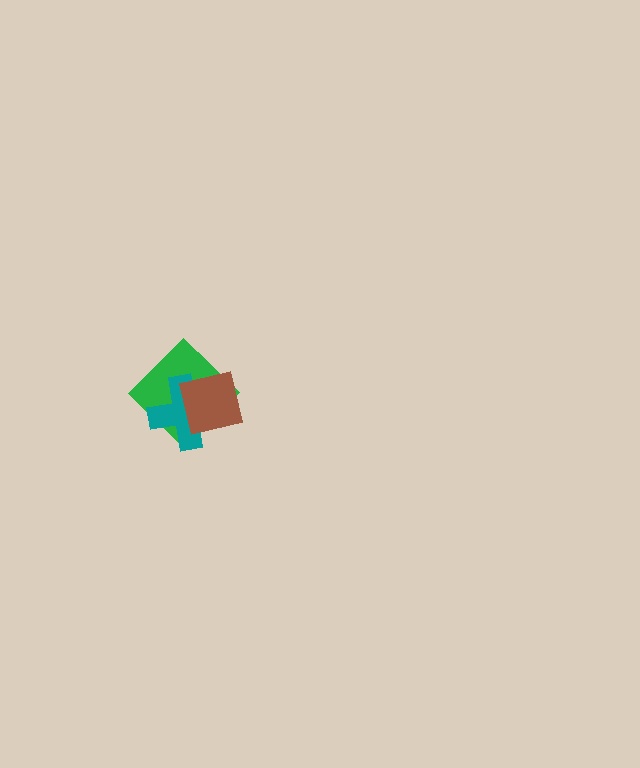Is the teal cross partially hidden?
Yes, it is partially covered by another shape.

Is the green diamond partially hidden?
Yes, it is partially covered by another shape.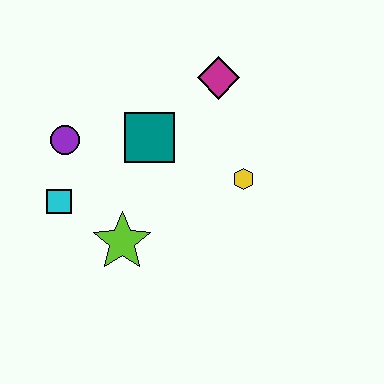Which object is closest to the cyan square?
The purple circle is closest to the cyan square.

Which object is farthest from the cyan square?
The magenta diamond is farthest from the cyan square.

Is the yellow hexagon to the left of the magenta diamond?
No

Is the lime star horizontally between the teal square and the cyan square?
Yes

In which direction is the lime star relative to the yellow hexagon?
The lime star is to the left of the yellow hexagon.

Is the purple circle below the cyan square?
No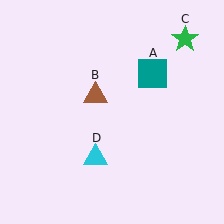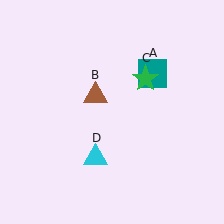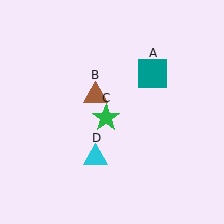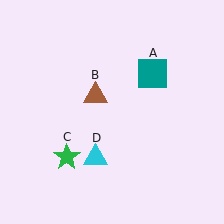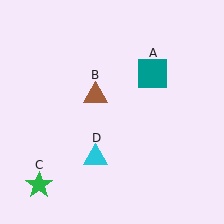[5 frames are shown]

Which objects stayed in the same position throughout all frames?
Teal square (object A) and brown triangle (object B) and cyan triangle (object D) remained stationary.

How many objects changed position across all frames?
1 object changed position: green star (object C).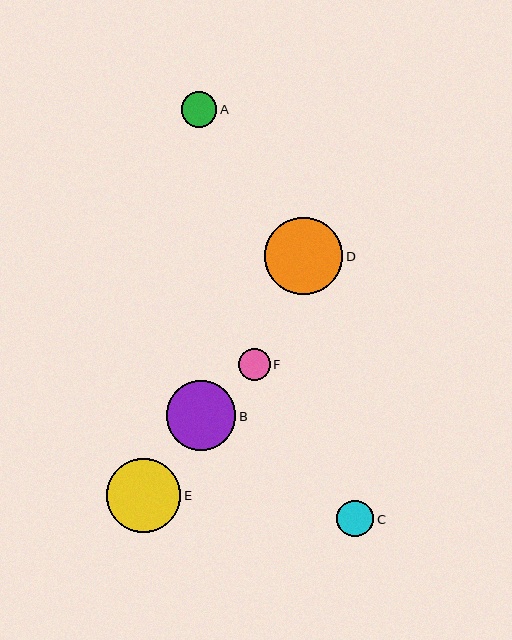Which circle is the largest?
Circle D is the largest with a size of approximately 78 pixels.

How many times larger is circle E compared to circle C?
Circle E is approximately 2.0 times the size of circle C.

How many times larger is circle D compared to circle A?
Circle D is approximately 2.2 times the size of circle A.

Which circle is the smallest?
Circle F is the smallest with a size of approximately 32 pixels.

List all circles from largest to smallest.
From largest to smallest: D, E, B, C, A, F.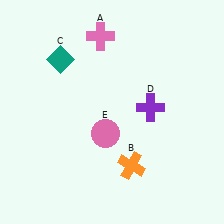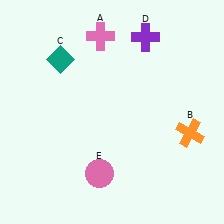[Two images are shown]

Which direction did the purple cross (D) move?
The purple cross (D) moved up.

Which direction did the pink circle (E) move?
The pink circle (E) moved down.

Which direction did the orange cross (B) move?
The orange cross (B) moved right.